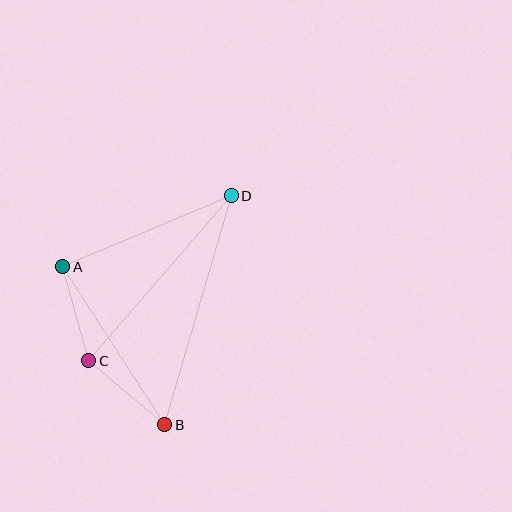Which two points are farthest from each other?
Points B and D are farthest from each other.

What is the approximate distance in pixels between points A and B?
The distance between A and B is approximately 188 pixels.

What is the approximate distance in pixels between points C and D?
The distance between C and D is approximately 218 pixels.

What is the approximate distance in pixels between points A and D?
The distance between A and D is approximately 183 pixels.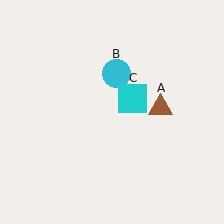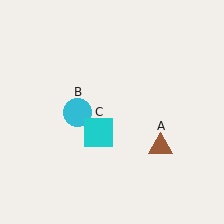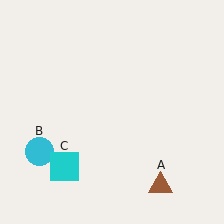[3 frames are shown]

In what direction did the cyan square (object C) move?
The cyan square (object C) moved down and to the left.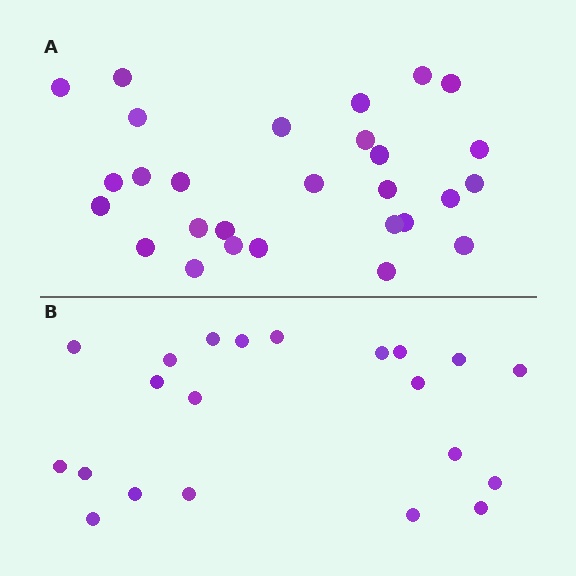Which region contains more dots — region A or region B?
Region A (the top region) has more dots.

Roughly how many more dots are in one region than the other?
Region A has roughly 8 or so more dots than region B.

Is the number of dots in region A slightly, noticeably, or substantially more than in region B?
Region A has noticeably more, but not dramatically so. The ratio is roughly 1.3 to 1.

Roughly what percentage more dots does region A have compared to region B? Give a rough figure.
About 35% more.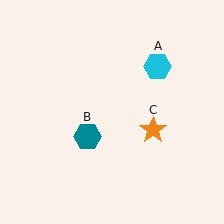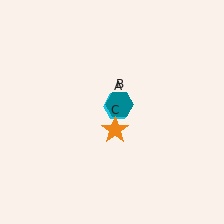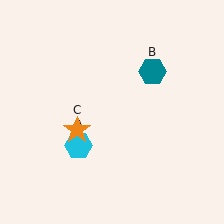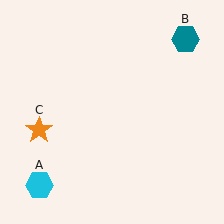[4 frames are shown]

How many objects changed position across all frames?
3 objects changed position: cyan hexagon (object A), teal hexagon (object B), orange star (object C).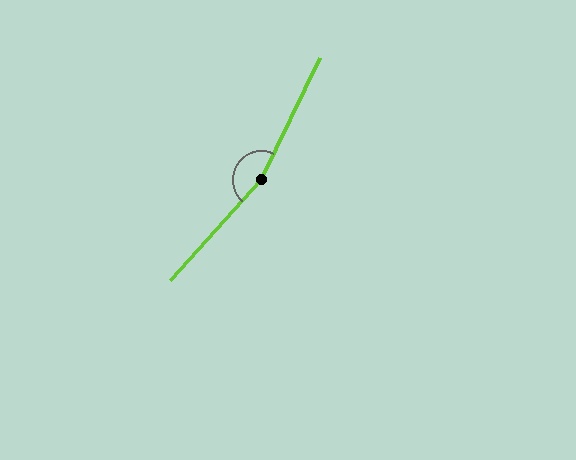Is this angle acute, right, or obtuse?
It is obtuse.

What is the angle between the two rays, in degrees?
Approximately 163 degrees.